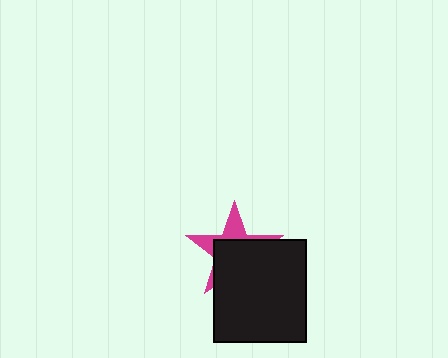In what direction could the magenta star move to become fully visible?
The magenta star could move up. That would shift it out from behind the black rectangle entirely.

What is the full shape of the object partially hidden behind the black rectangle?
The partially hidden object is a magenta star.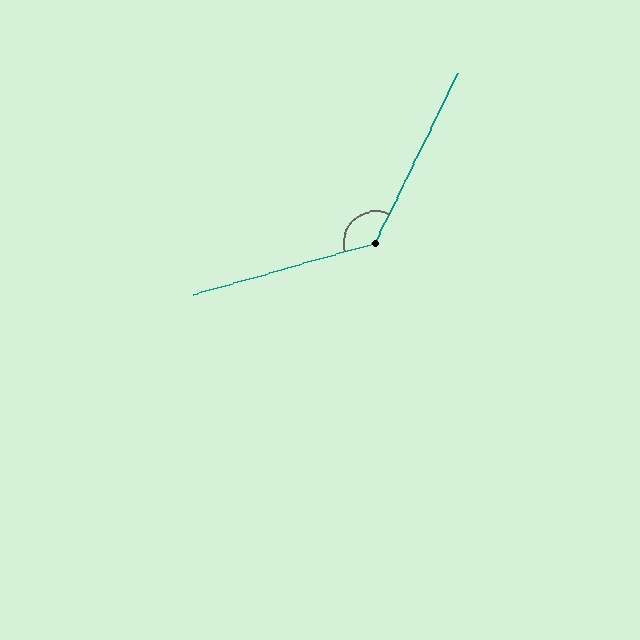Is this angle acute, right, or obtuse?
It is obtuse.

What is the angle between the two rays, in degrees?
Approximately 132 degrees.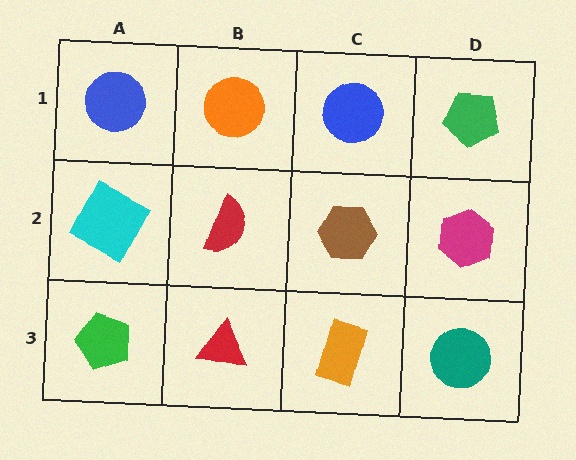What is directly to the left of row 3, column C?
A red triangle.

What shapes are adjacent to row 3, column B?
A red semicircle (row 2, column B), a green pentagon (row 3, column A), an orange rectangle (row 3, column C).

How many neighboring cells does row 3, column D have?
2.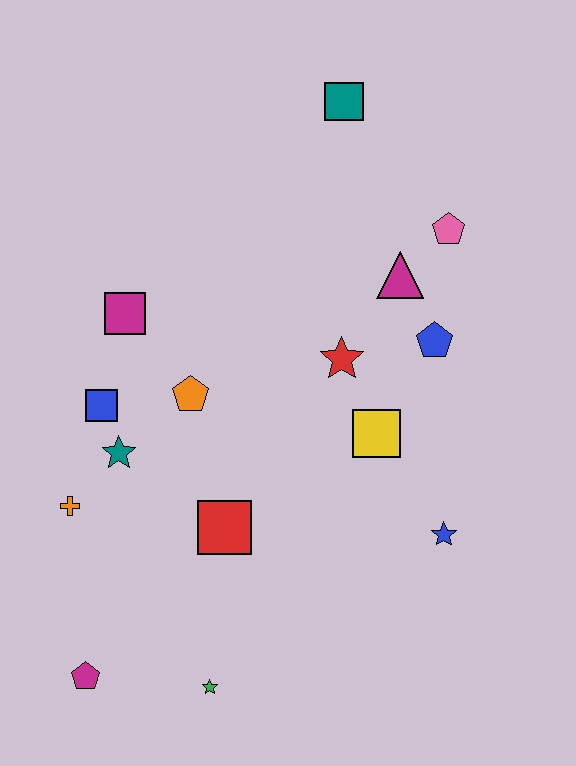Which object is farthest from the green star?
The teal square is farthest from the green star.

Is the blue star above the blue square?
No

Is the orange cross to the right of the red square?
No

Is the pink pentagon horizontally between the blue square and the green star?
No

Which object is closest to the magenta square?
The blue square is closest to the magenta square.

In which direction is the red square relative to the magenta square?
The red square is below the magenta square.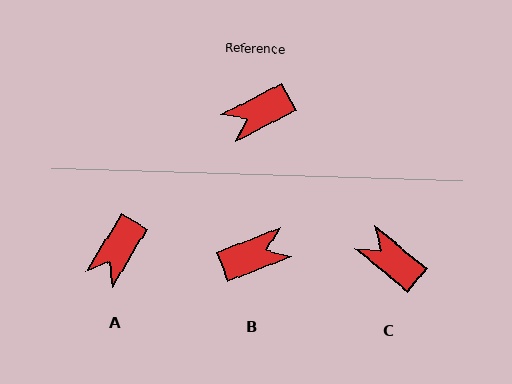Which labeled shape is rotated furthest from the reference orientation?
B, about 173 degrees away.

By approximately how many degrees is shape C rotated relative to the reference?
Approximately 67 degrees clockwise.